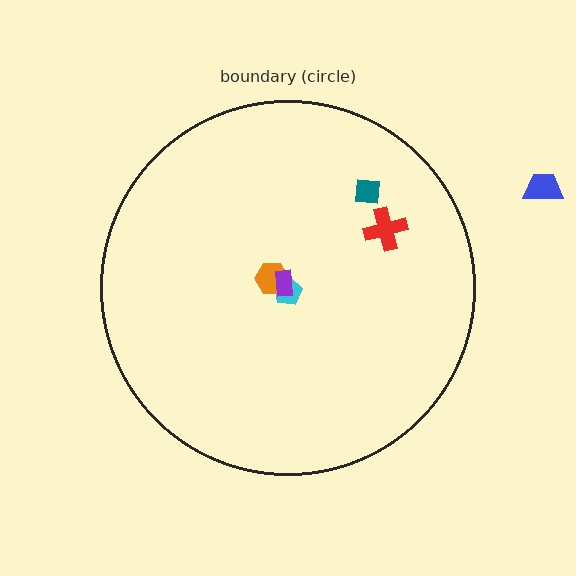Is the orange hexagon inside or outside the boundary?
Inside.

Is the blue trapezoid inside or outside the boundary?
Outside.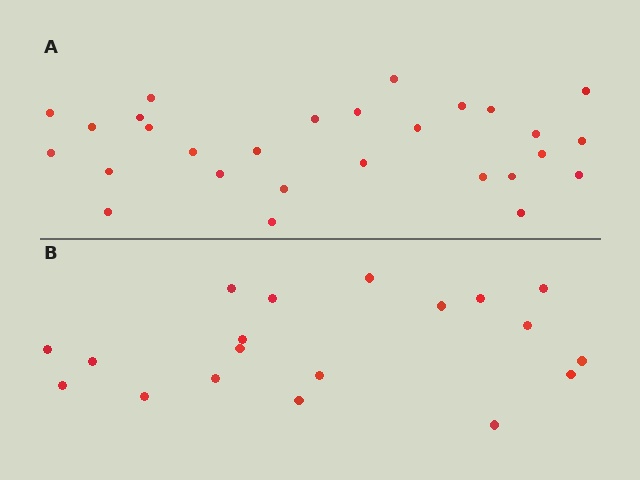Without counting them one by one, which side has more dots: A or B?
Region A (the top region) has more dots.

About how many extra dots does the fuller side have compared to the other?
Region A has roughly 8 or so more dots than region B.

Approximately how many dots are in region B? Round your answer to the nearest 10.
About 20 dots. (The exact count is 19, which rounds to 20.)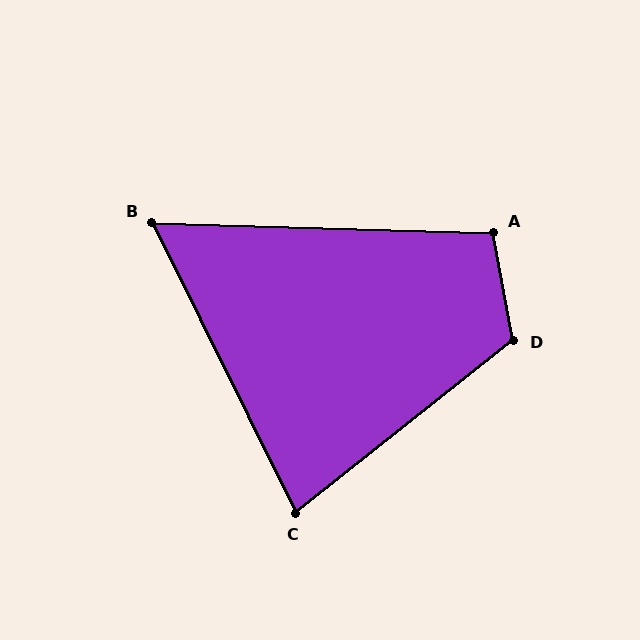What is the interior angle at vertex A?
Approximately 102 degrees (obtuse).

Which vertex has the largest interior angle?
D, at approximately 118 degrees.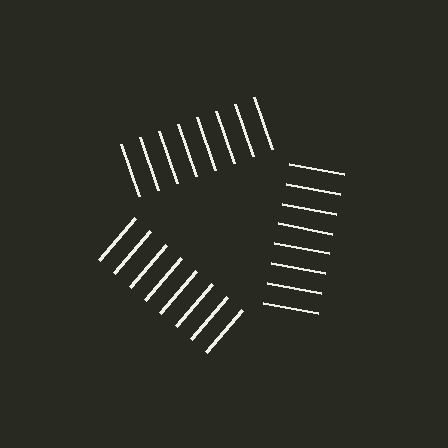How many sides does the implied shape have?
3 sides — the line-ends trace a triangle.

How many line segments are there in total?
24 — 8 along each of the 3 edges.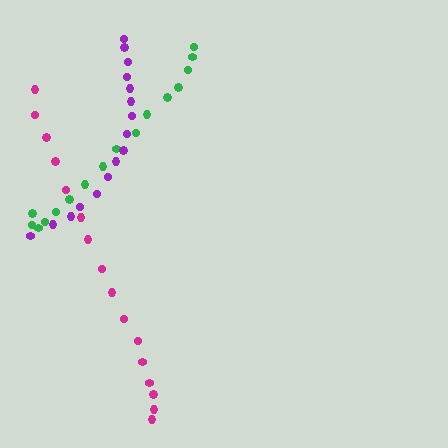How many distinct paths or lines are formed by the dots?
There are 3 distinct paths.